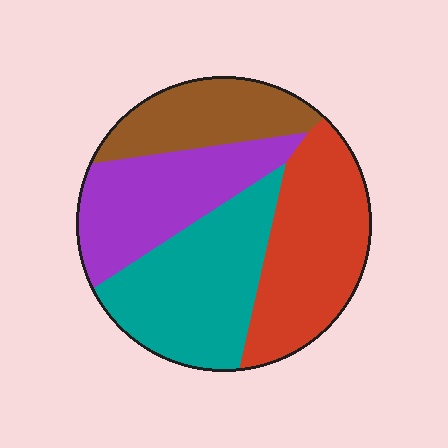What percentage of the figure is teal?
Teal covers roughly 30% of the figure.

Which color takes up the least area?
Brown, at roughly 15%.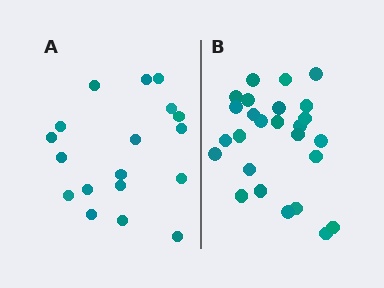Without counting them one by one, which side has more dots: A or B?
Region B (the right region) has more dots.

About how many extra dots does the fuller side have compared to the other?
Region B has roughly 8 or so more dots than region A.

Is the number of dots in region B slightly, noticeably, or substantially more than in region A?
Region B has noticeably more, but not dramatically so. The ratio is roughly 1.4 to 1.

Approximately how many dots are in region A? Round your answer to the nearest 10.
About 20 dots. (The exact count is 18, which rounds to 20.)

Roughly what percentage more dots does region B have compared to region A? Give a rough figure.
About 45% more.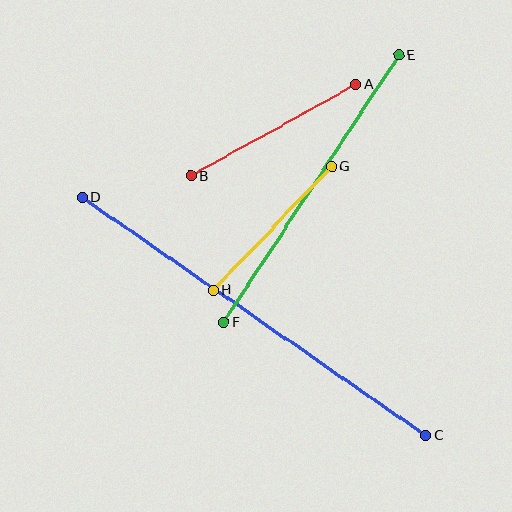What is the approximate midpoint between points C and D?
The midpoint is at approximately (254, 316) pixels.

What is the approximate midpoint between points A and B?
The midpoint is at approximately (273, 130) pixels.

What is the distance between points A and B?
The distance is approximately 188 pixels.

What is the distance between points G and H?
The distance is approximately 172 pixels.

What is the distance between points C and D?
The distance is approximately 418 pixels.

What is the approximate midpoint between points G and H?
The midpoint is at approximately (272, 228) pixels.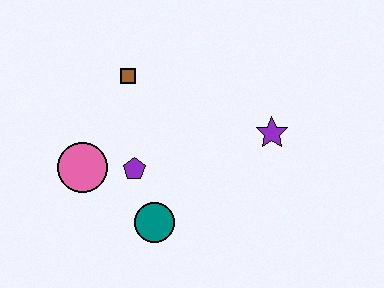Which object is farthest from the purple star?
The pink circle is farthest from the purple star.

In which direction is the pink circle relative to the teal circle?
The pink circle is to the left of the teal circle.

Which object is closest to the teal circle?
The purple pentagon is closest to the teal circle.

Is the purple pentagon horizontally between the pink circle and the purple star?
Yes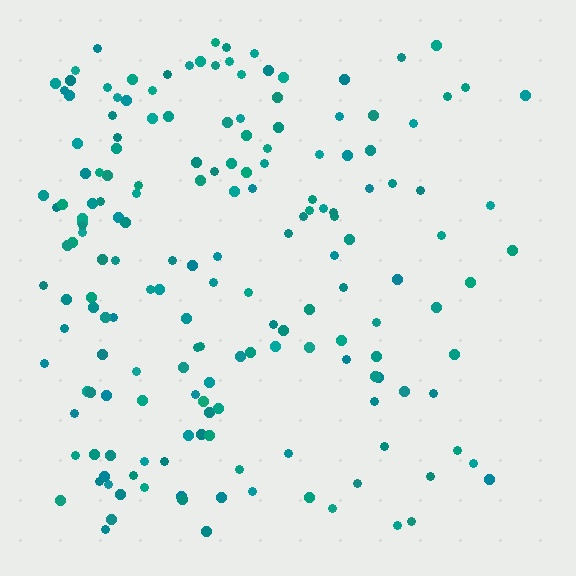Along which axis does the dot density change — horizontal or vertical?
Horizontal.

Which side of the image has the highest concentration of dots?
The left.